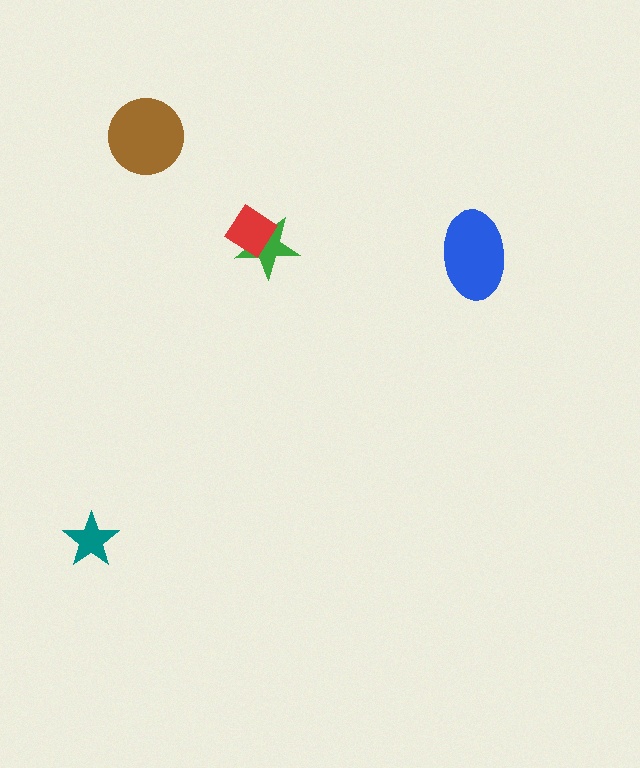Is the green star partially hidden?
Yes, it is partially covered by another shape.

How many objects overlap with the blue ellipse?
0 objects overlap with the blue ellipse.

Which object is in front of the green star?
The red diamond is in front of the green star.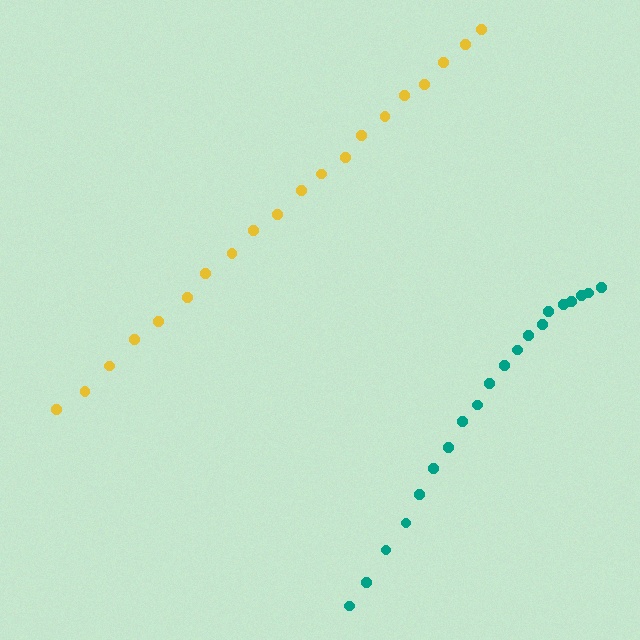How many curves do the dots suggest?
There are 2 distinct paths.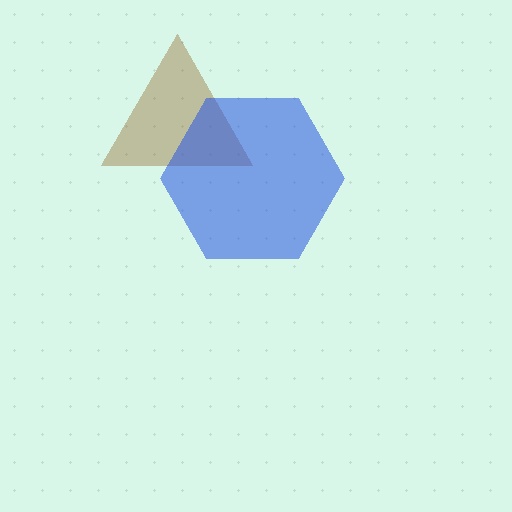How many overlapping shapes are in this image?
There are 2 overlapping shapes in the image.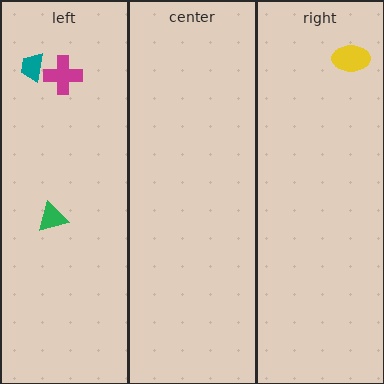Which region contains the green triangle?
The left region.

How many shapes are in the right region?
1.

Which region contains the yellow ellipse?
The right region.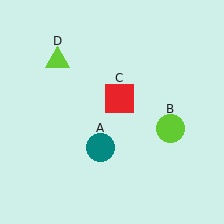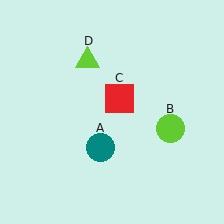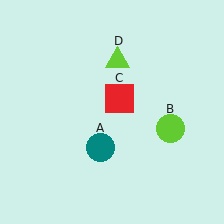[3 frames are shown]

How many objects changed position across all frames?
1 object changed position: lime triangle (object D).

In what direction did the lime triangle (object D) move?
The lime triangle (object D) moved right.